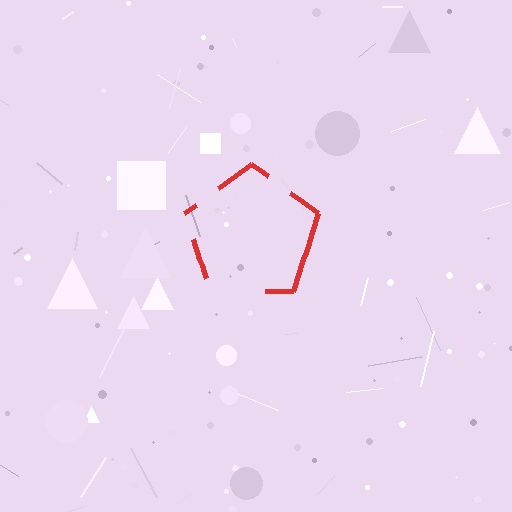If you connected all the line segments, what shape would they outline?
They would outline a pentagon.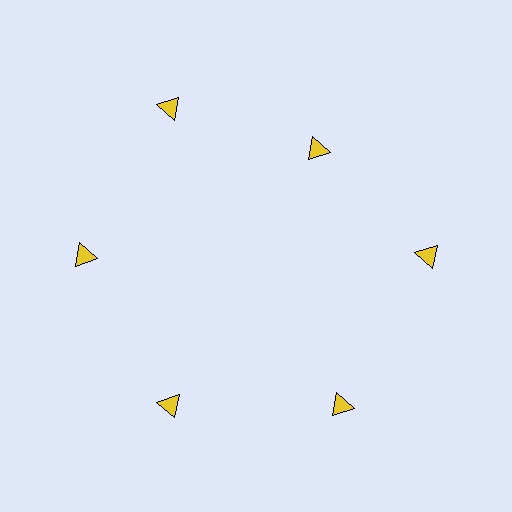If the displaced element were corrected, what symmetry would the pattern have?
It would have 6-fold rotational symmetry — the pattern would map onto itself every 60 degrees.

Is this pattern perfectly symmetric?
No. The 6 yellow triangles are arranged in a ring, but one element near the 1 o'clock position is pulled inward toward the center, breaking the 6-fold rotational symmetry.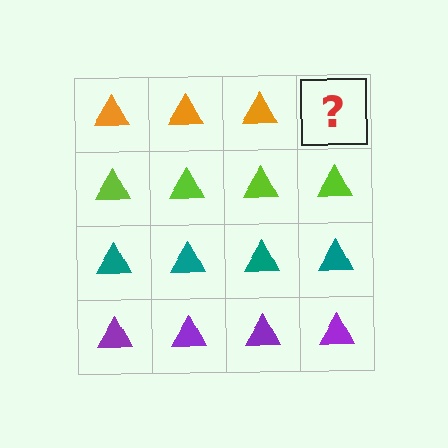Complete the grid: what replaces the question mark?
The question mark should be replaced with an orange triangle.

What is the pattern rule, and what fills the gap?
The rule is that each row has a consistent color. The gap should be filled with an orange triangle.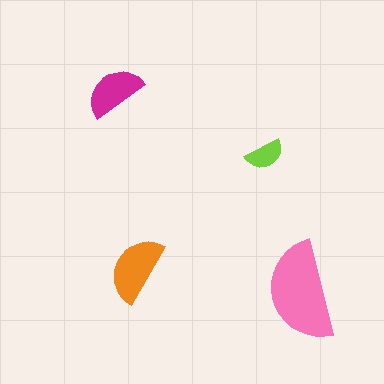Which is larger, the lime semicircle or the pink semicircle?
The pink one.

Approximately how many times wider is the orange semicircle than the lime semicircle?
About 1.5 times wider.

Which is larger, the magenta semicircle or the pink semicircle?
The pink one.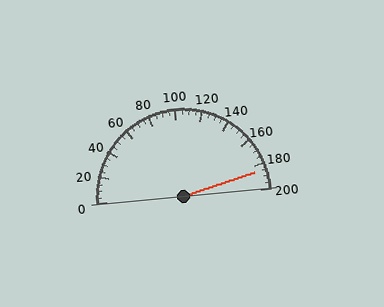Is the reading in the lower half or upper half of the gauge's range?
The reading is in the upper half of the range (0 to 200).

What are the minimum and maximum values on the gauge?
The gauge ranges from 0 to 200.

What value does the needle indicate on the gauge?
The needle indicates approximately 185.